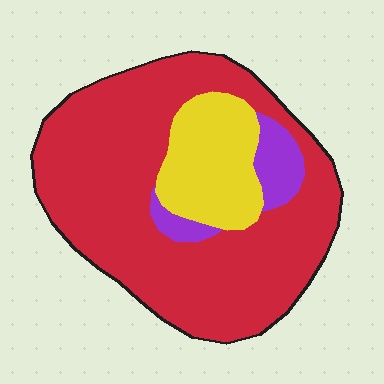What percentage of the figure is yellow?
Yellow covers 18% of the figure.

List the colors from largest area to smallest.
From largest to smallest: red, yellow, purple.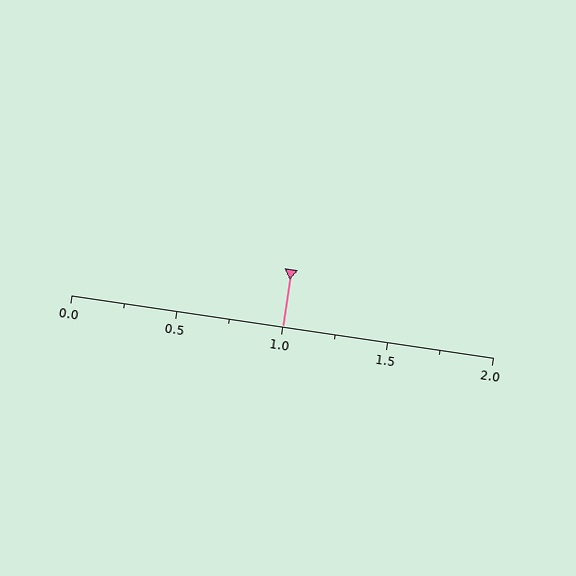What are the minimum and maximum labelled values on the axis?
The axis runs from 0.0 to 2.0.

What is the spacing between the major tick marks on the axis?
The major ticks are spaced 0.5 apart.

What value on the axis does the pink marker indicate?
The marker indicates approximately 1.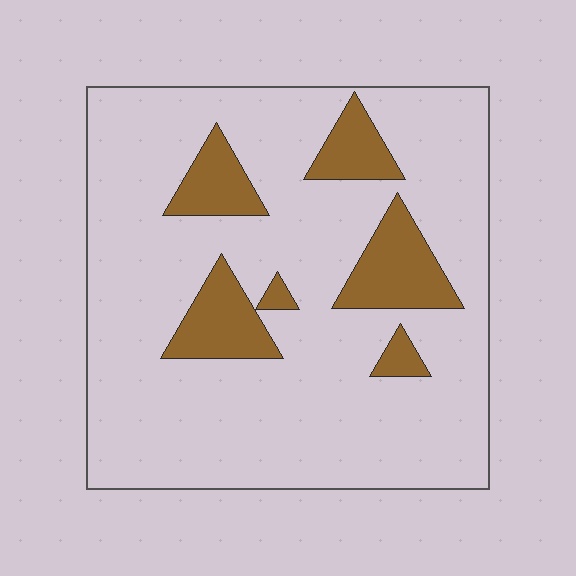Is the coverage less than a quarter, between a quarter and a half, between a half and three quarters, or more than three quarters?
Less than a quarter.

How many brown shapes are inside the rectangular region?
6.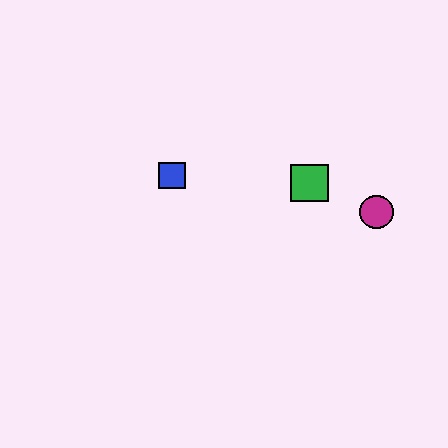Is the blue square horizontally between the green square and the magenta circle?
No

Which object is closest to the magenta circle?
The green square is closest to the magenta circle.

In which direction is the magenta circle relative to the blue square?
The magenta circle is to the right of the blue square.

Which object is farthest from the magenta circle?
The blue square is farthest from the magenta circle.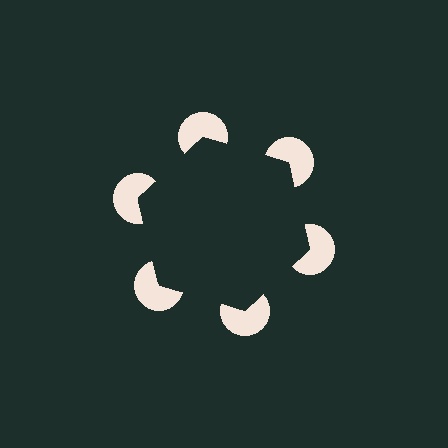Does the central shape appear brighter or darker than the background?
It typically appears slightly darker than the background, even though no actual brightness change is drawn.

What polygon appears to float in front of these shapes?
An illusory hexagon — its edges are inferred from the aligned wedge cuts in the pac-man discs, not physically drawn.